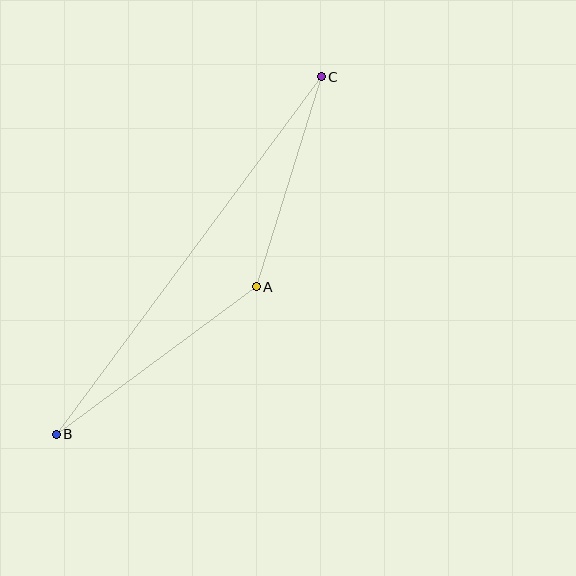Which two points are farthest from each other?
Points B and C are farthest from each other.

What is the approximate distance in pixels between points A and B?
The distance between A and B is approximately 249 pixels.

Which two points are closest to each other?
Points A and C are closest to each other.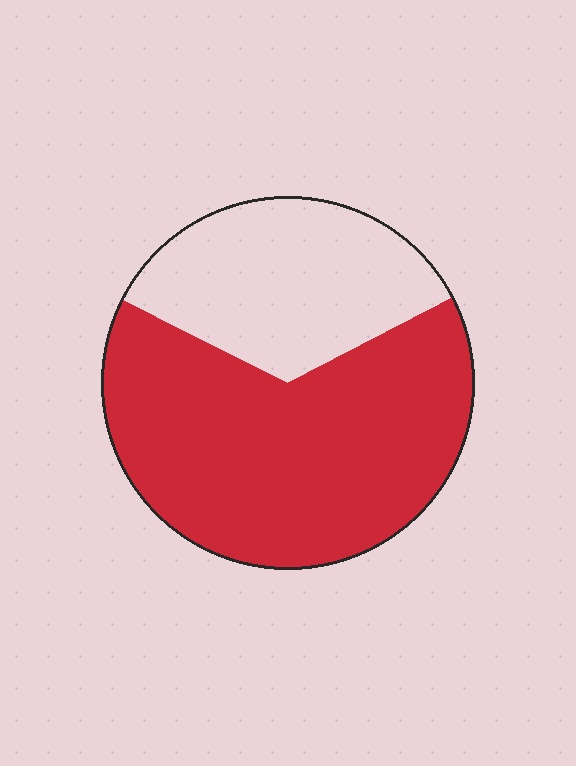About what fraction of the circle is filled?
About two thirds (2/3).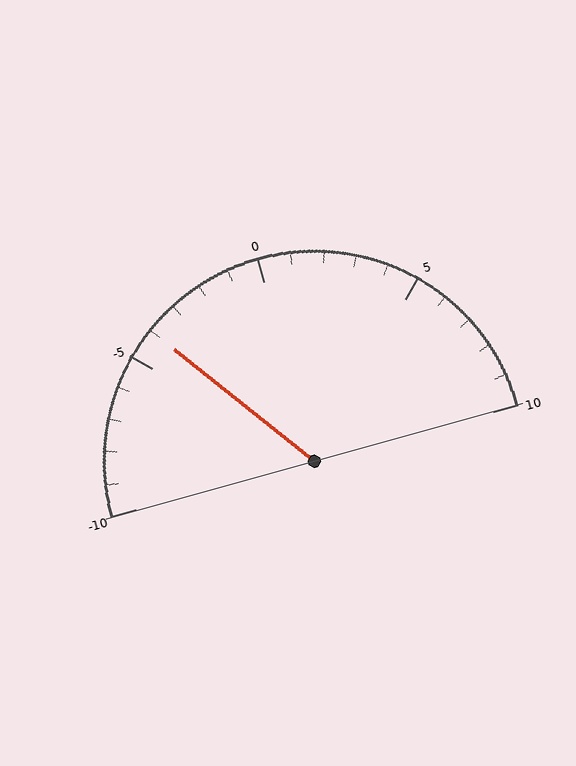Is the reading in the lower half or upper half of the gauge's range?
The reading is in the lower half of the range (-10 to 10).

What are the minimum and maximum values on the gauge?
The gauge ranges from -10 to 10.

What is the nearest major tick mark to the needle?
The nearest major tick mark is -5.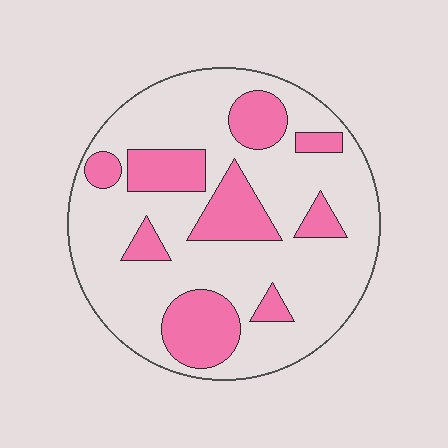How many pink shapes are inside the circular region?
9.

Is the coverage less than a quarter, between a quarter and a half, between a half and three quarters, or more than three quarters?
Between a quarter and a half.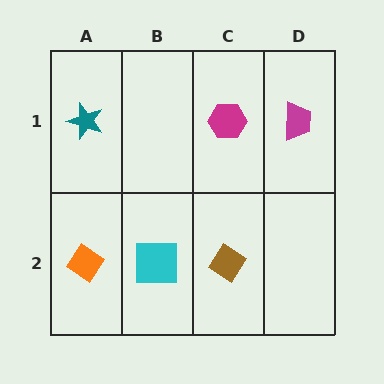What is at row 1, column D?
A magenta trapezoid.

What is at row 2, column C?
A brown diamond.